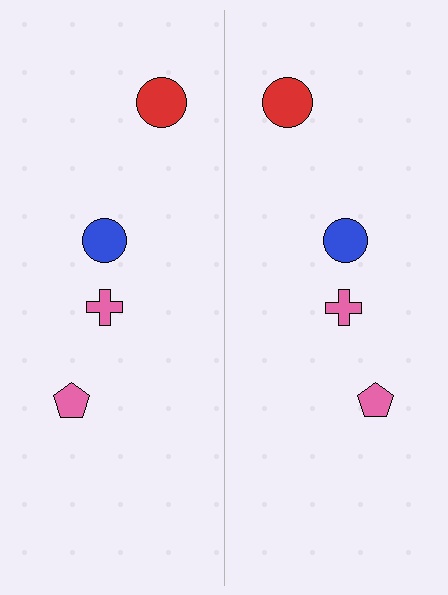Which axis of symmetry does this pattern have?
The pattern has a vertical axis of symmetry running through the center of the image.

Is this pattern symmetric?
Yes, this pattern has bilateral (reflection) symmetry.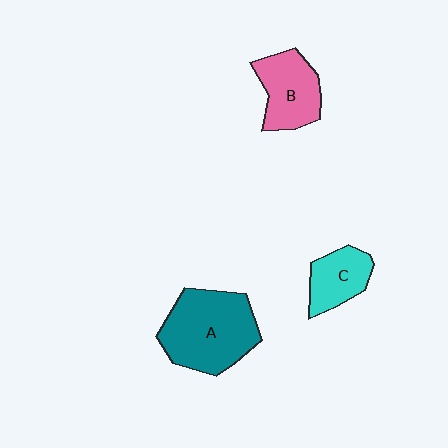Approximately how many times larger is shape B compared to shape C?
Approximately 1.3 times.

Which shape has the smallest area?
Shape C (cyan).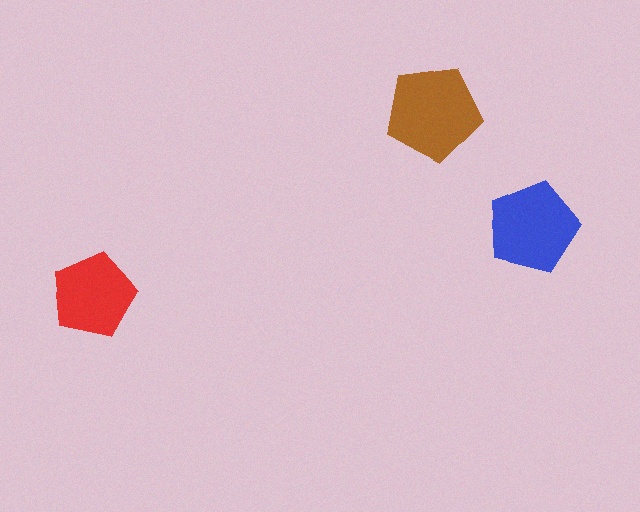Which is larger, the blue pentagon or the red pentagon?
The blue one.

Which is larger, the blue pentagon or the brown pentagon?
The brown one.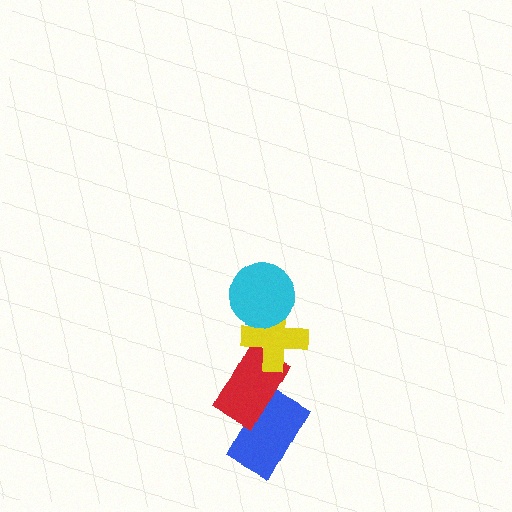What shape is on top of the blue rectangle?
The red rectangle is on top of the blue rectangle.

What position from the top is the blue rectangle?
The blue rectangle is 4th from the top.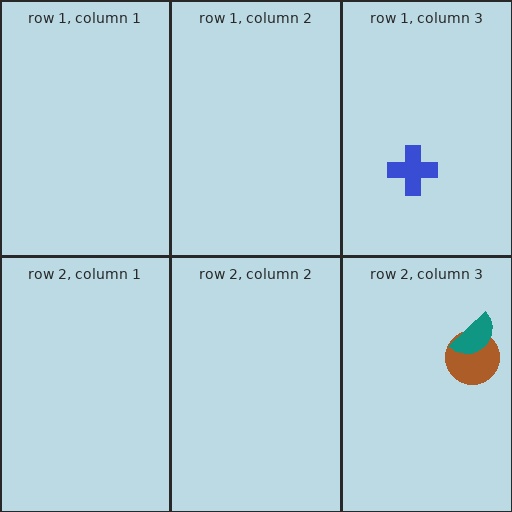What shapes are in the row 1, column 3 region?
The blue cross.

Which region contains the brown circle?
The row 2, column 3 region.